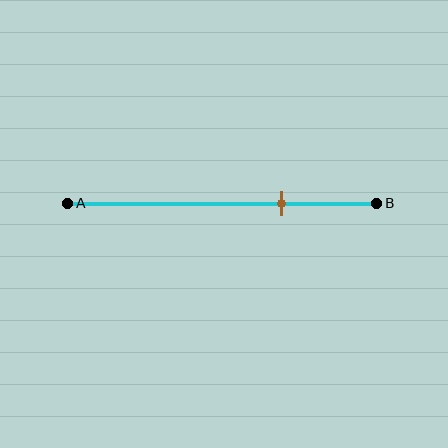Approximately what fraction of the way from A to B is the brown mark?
The brown mark is approximately 70% of the way from A to B.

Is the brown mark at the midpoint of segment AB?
No, the mark is at about 70% from A, not at the 50% midpoint.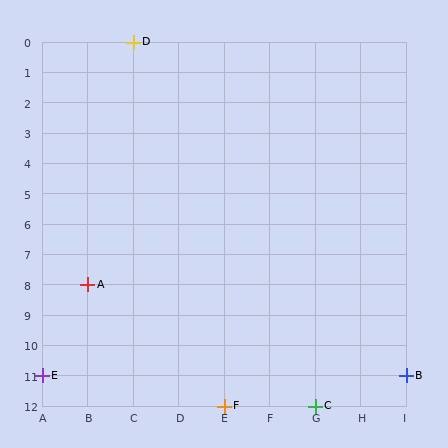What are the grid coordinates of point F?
Point F is at grid coordinates (E, 12).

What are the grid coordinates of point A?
Point A is at grid coordinates (B, 8).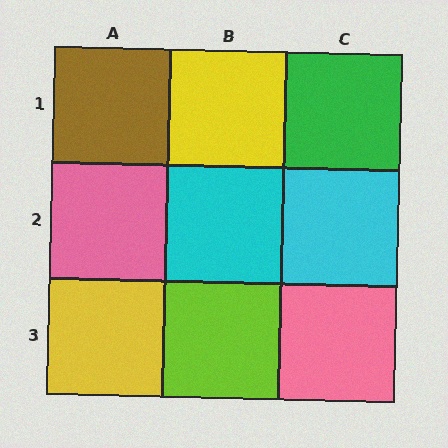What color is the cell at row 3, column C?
Pink.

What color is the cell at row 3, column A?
Yellow.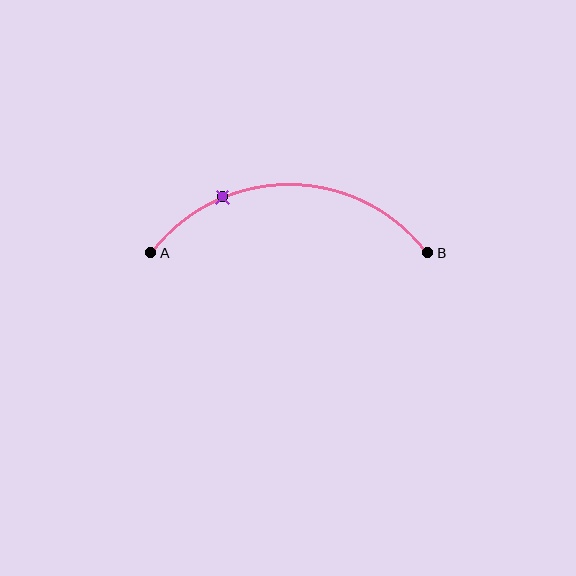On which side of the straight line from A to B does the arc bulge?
The arc bulges above the straight line connecting A and B.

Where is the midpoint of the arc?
The arc midpoint is the point on the curve farthest from the straight line joining A and B. It sits above that line.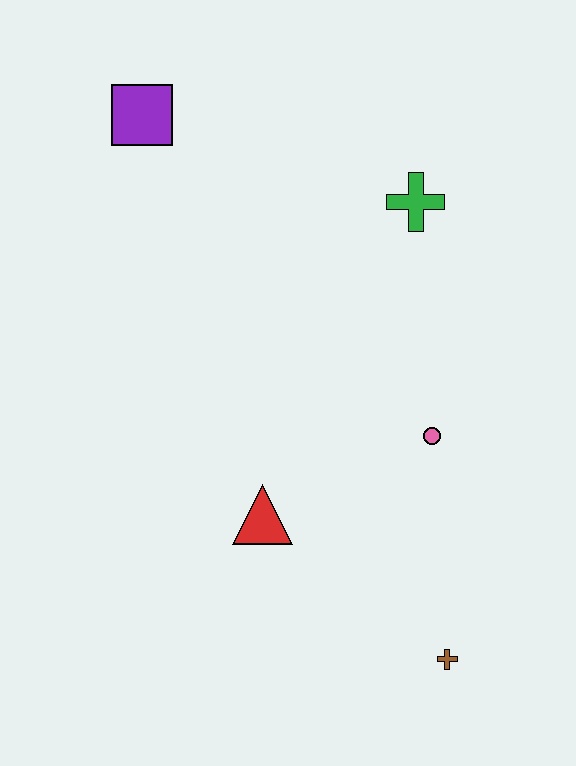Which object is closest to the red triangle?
The pink circle is closest to the red triangle.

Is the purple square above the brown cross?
Yes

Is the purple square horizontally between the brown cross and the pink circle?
No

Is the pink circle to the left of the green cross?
No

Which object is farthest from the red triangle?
The purple square is farthest from the red triangle.